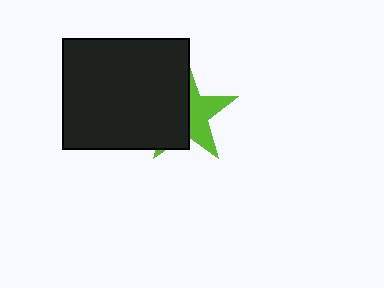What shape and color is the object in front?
The object in front is a black rectangle.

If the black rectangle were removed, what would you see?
You would see the complete lime star.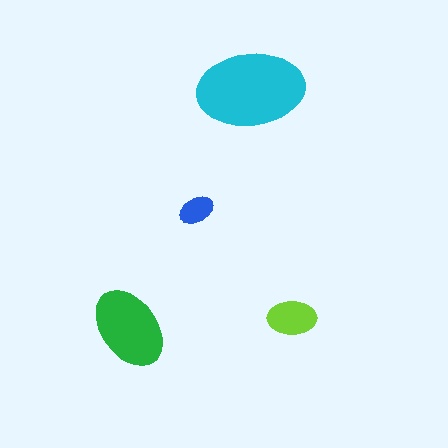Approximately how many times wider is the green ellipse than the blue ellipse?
About 2.5 times wider.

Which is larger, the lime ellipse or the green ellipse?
The green one.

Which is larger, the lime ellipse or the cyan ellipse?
The cyan one.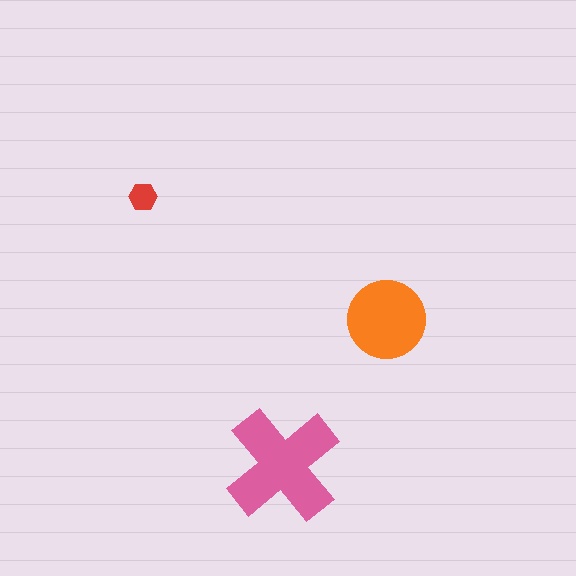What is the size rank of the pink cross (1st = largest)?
1st.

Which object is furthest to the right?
The orange circle is rightmost.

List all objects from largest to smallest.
The pink cross, the orange circle, the red hexagon.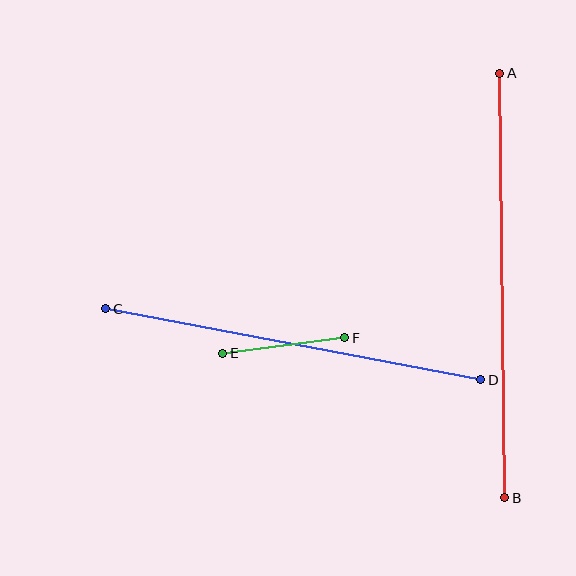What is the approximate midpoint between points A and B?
The midpoint is at approximately (502, 285) pixels.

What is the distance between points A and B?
The distance is approximately 425 pixels.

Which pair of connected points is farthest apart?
Points A and B are farthest apart.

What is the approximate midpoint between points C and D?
The midpoint is at approximately (293, 344) pixels.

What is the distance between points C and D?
The distance is approximately 381 pixels.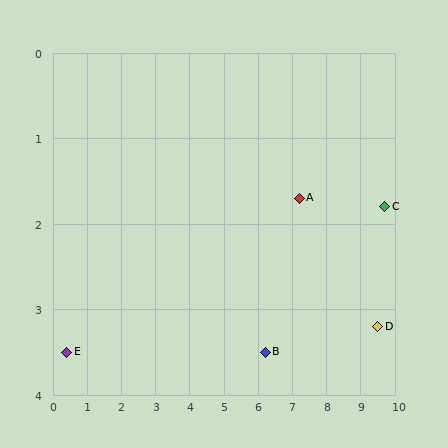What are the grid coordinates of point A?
Point A is at approximately (7.2, 1.7).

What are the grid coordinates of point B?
Point B is at approximately (6.2, 3.5).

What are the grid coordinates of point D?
Point D is at approximately (9.5, 3.2).